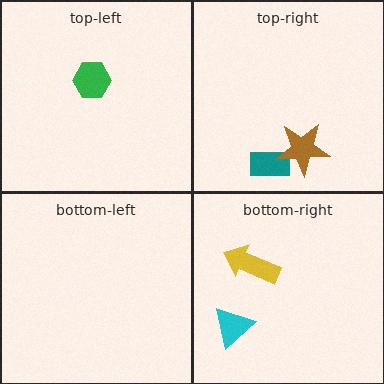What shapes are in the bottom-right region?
The yellow arrow, the cyan triangle.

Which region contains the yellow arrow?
The bottom-right region.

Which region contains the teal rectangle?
The top-right region.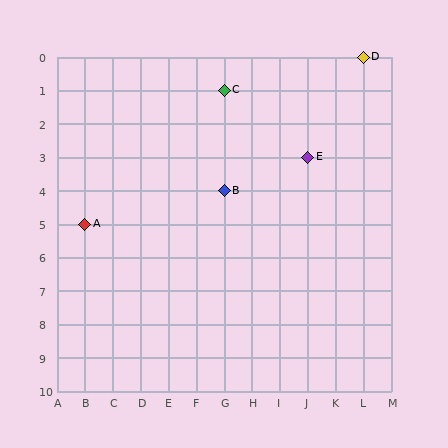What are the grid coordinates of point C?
Point C is at grid coordinates (G, 1).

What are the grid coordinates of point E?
Point E is at grid coordinates (J, 3).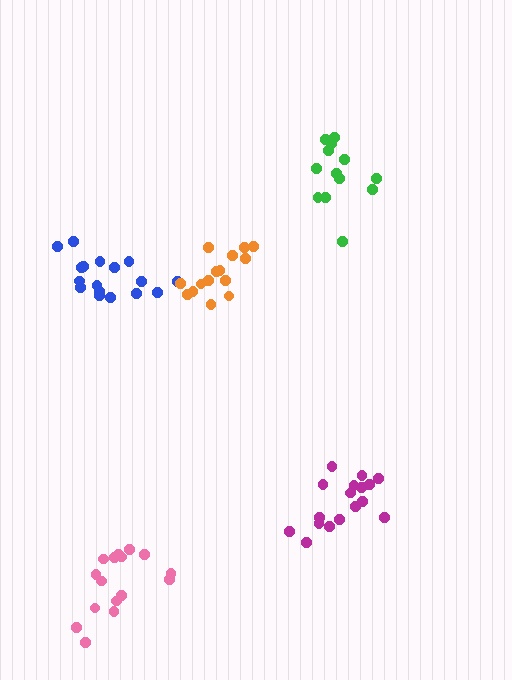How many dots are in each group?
Group 1: 17 dots, Group 2: 15 dots, Group 3: 17 dots, Group 4: 13 dots, Group 5: 16 dots (78 total).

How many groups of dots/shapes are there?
There are 5 groups.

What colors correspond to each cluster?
The clusters are colored: blue, orange, magenta, green, pink.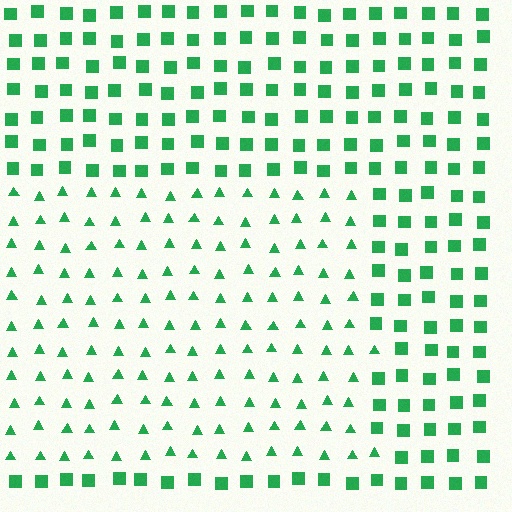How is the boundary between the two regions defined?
The boundary is defined by a change in element shape: triangles inside vs. squares outside. All elements share the same color and spacing.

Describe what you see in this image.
The image is filled with small green elements arranged in a uniform grid. A rectangle-shaped region contains triangles, while the surrounding area contains squares. The boundary is defined purely by the change in element shape.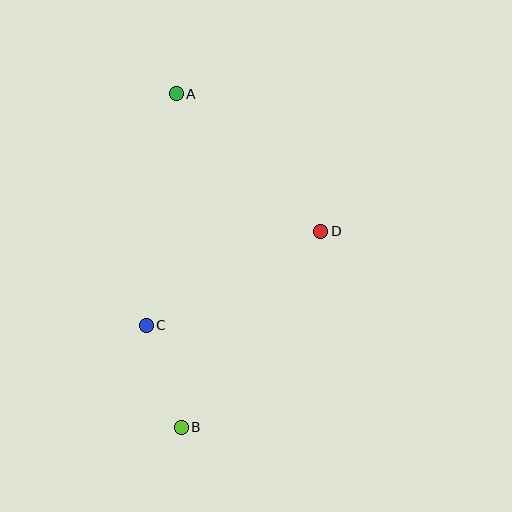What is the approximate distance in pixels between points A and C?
The distance between A and C is approximately 233 pixels.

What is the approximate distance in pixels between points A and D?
The distance between A and D is approximately 200 pixels.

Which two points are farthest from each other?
Points A and B are farthest from each other.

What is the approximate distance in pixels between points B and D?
The distance between B and D is approximately 241 pixels.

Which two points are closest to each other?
Points B and C are closest to each other.